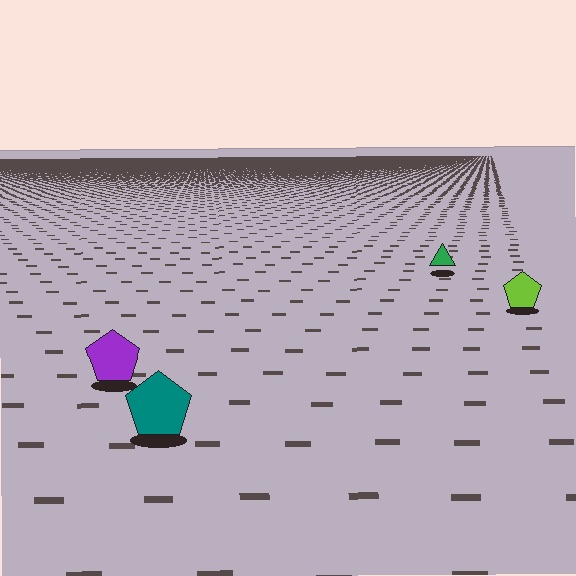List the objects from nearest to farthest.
From nearest to farthest: the teal pentagon, the purple pentagon, the lime pentagon, the green triangle.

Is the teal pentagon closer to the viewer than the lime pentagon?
Yes. The teal pentagon is closer — you can tell from the texture gradient: the ground texture is coarser near it.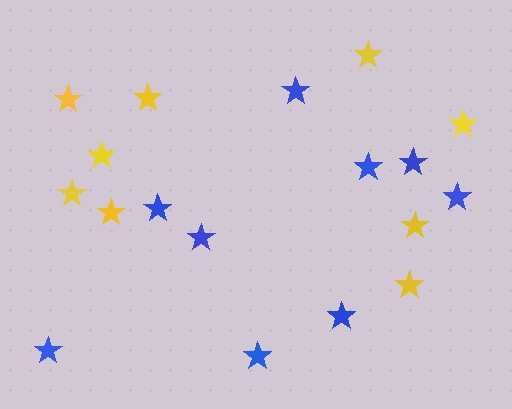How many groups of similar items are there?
There are 2 groups: one group of yellow stars (9) and one group of blue stars (9).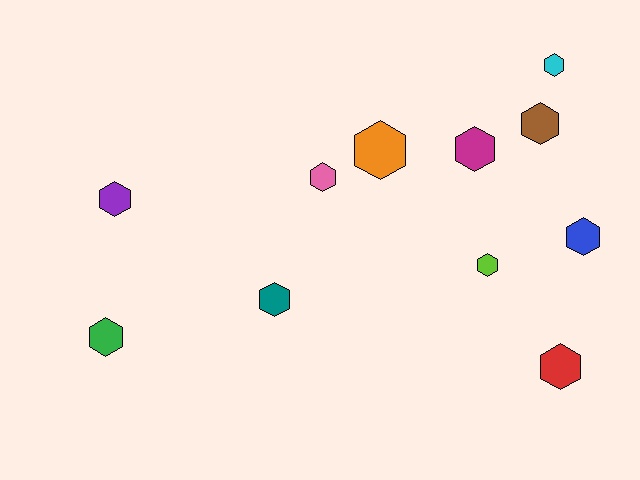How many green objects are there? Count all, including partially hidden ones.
There is 1 green object.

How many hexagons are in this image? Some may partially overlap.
There are 11 hexagons.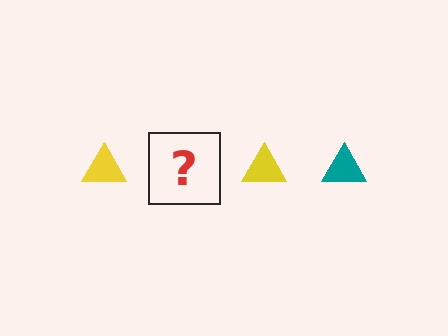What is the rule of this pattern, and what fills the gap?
The rule is that the pattern cycles through yellow, teal triangles. The gap should be filled with a teal triangle.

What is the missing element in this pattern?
The missing element is a teal triangle.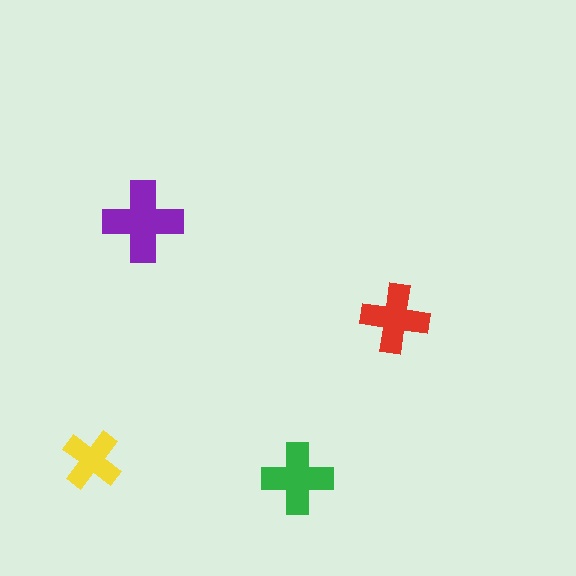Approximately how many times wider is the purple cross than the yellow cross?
About 1.5 times wider.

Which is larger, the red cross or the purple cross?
The purple one.